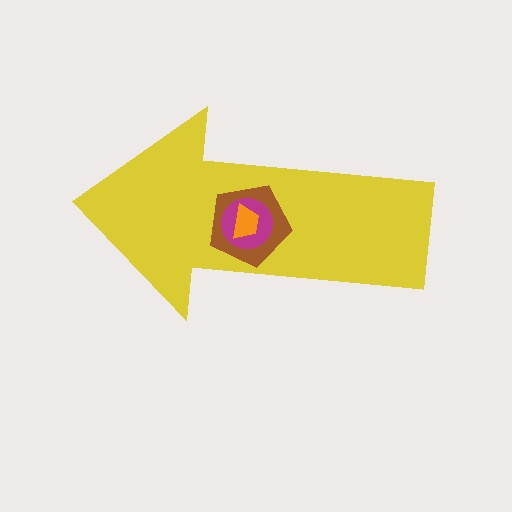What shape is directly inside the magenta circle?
The orange trapezoid.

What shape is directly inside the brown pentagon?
The magenta circle.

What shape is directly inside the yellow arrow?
The brown pentagon.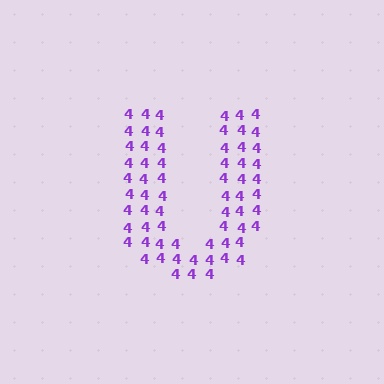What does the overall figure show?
The overall figure shows the letter U.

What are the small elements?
The small elements are digit 4's.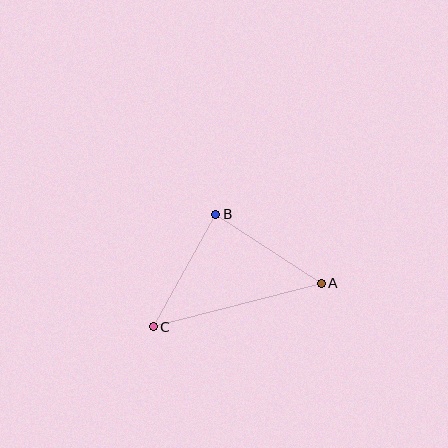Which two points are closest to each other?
Points A and B are closest to each other.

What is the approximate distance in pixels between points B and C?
The distance between B and C is approximately 129 pixels.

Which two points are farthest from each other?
Points A and C are farthest from each other.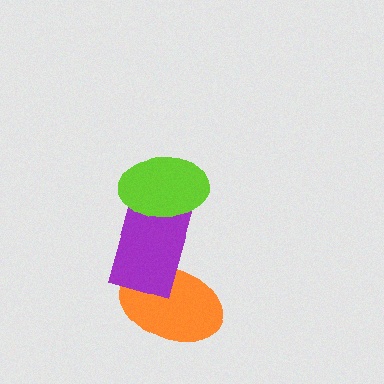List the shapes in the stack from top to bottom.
From top to bottom: the lime ellipse, the purple rectangle, the orange ellipse.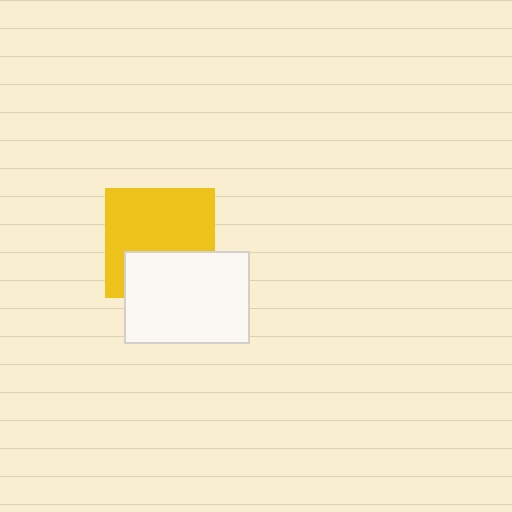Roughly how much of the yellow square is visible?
Most of it is visible (roughly 65%).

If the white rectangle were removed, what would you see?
You would see the complete yellow square.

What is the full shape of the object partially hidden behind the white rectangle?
The partially hidden object is a yellow square.